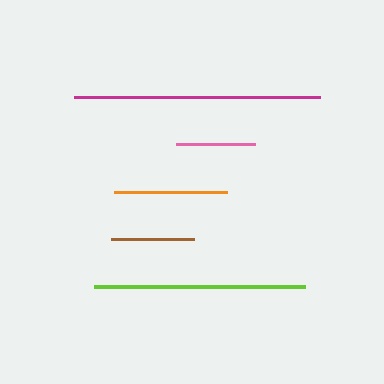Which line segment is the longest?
The magenta line is the longest at approximately 246 pixels.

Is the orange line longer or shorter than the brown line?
The orange line is longer than the brown line.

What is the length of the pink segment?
The pink segment is approximately 79 pixels long.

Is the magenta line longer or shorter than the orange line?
The magenta line is longer than the orange line.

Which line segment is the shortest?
The pink line is the shortest at approximately 79 pixels.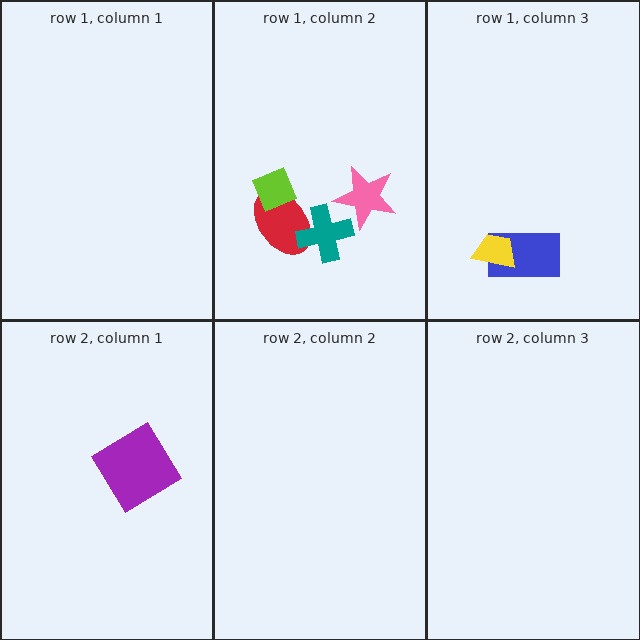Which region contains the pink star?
The row 1, column 2 region.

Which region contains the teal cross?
The row 1, column 2 region.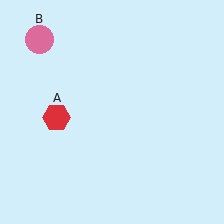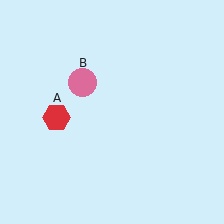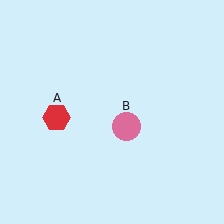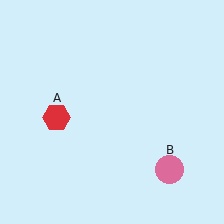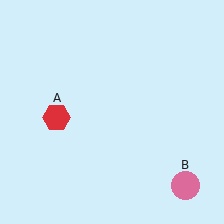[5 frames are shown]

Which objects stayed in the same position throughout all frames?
Red hexagon (object A) remained stationary.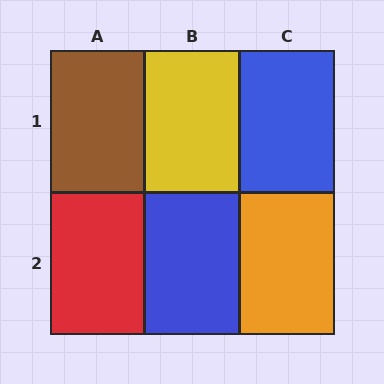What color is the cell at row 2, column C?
Orange.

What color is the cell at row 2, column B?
Blue.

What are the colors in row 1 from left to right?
Brown, yellow, blue.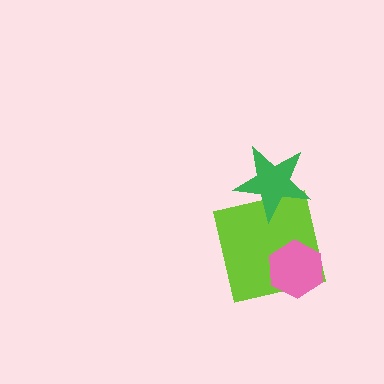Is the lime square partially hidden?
Yes, it is partially covered by another shape.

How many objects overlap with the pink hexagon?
1 object overlaps with the pink hexagon.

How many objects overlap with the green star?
1 object overlaps with the green star.